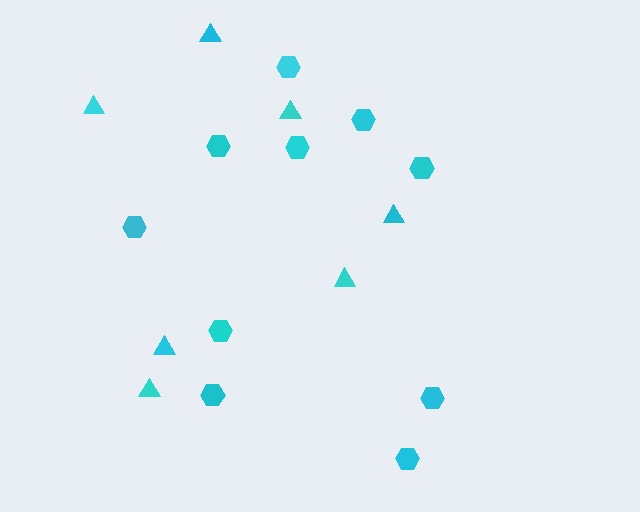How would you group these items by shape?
There are 2 groups: one group of triangles (7) and one group of hexagons (10).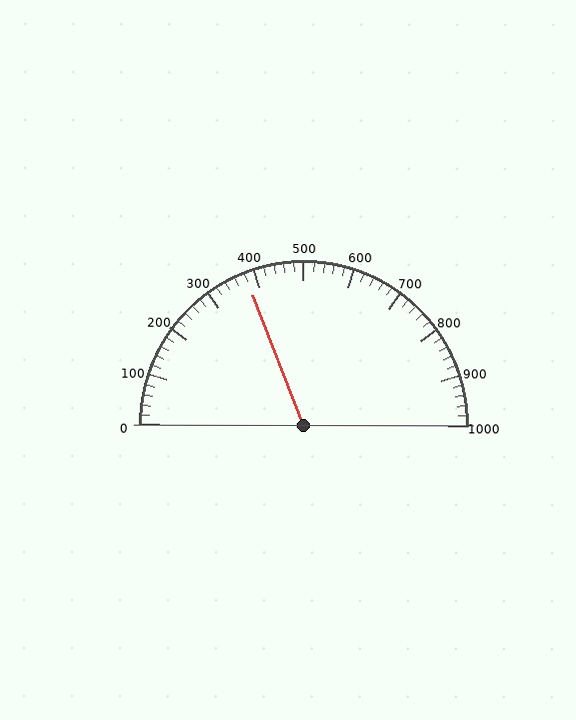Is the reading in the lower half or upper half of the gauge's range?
The reading is in the lower half of the range (0 to 1000).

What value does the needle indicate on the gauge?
The needle indicates approximately 380.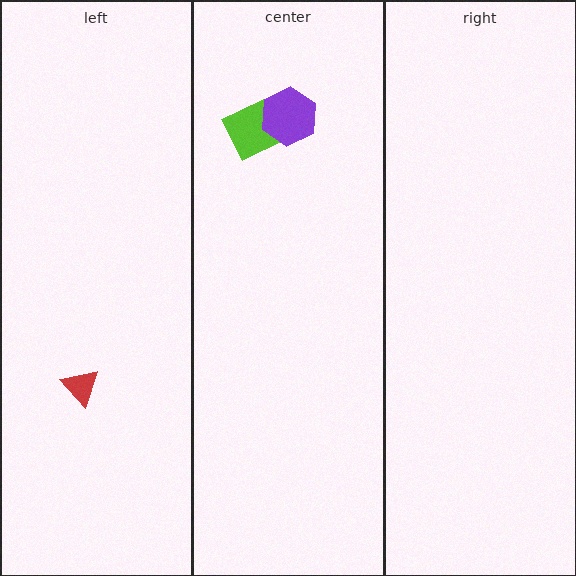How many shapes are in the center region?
2.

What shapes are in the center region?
The lime diamond, the purple hexagon.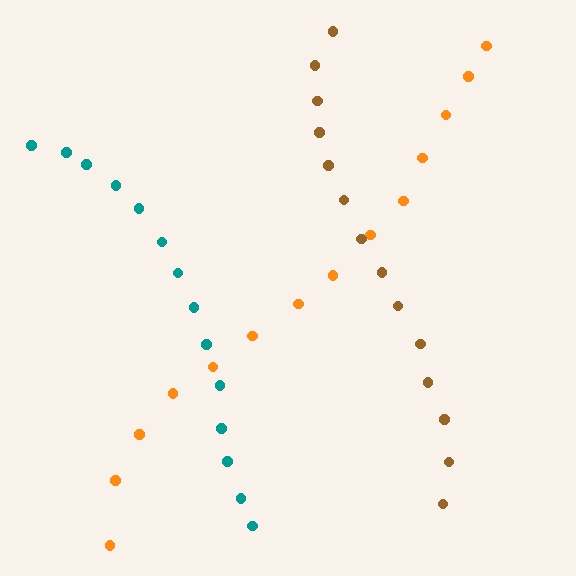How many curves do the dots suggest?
There are 3 distinct paths.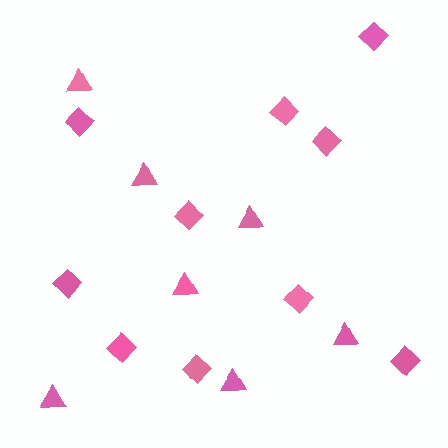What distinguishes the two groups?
There are 2 groups: one group of diamonds (10) and one group of triangles (7).